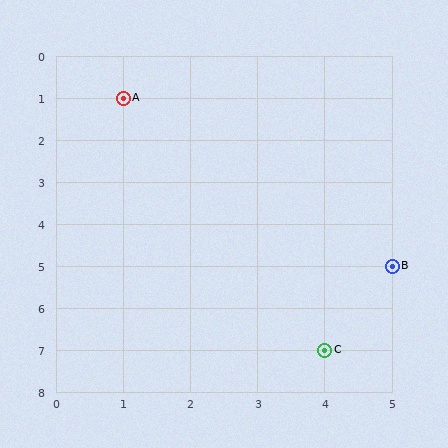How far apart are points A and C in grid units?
Points A and C are 3 columns and 6 rows apart (about 6.7 grid units diagonally).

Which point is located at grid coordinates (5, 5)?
Point B is at (5, 5).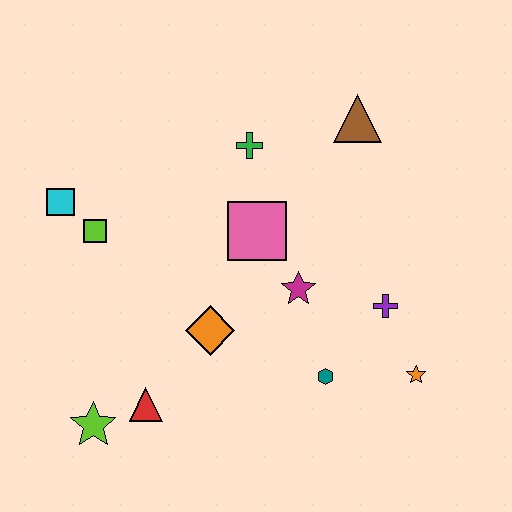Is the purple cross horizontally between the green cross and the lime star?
No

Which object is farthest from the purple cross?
The cyan square is farthest from the purple cross.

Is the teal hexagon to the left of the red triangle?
No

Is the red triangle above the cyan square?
No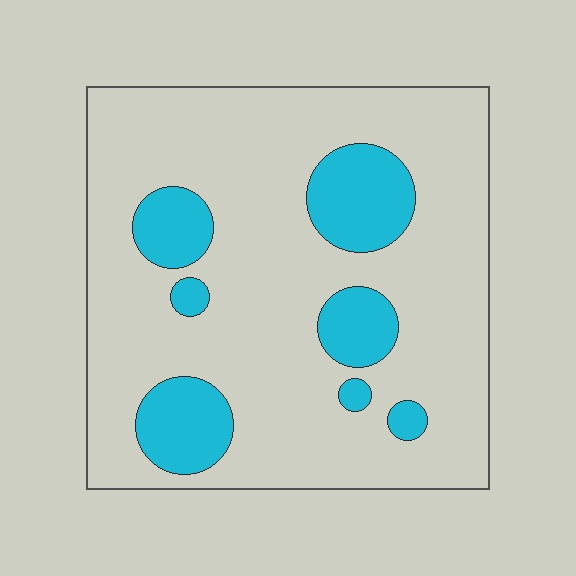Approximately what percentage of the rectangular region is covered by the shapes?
Approximately 20%.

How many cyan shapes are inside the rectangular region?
7.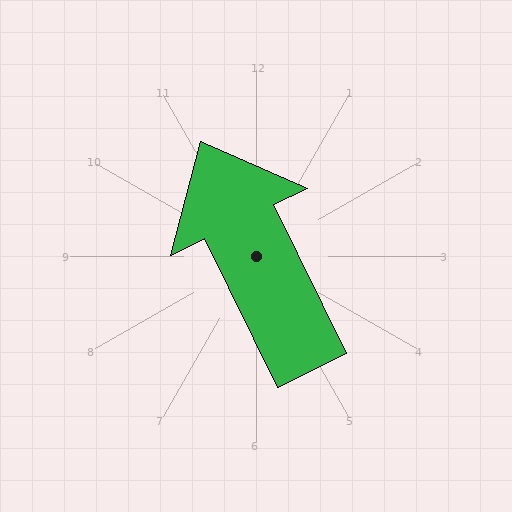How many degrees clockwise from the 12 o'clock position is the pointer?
Approximately 334 degrees.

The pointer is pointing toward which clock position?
Roughly 11 o'clock.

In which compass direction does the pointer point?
Northwest.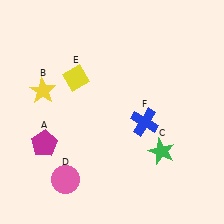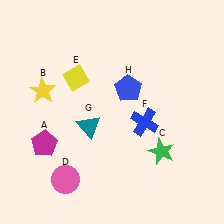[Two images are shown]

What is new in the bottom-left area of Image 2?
A teal triangle (G) was added in the bottom-left area of Image 2.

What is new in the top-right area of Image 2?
A blue pentagon (H) was added in the top-right area of Image 2.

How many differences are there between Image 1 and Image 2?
There are 2 differences between the two images.